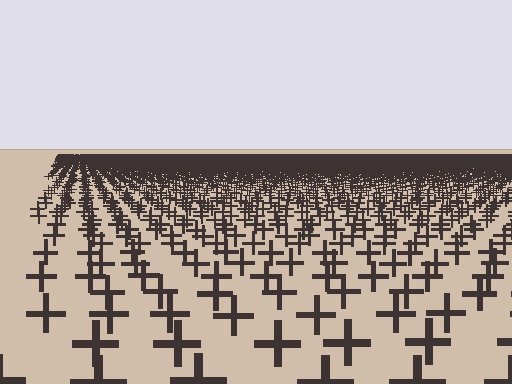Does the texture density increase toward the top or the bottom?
Density increases toward the top.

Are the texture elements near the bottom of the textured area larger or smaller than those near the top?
Larger. Near the bottom, elements are closer to the viewer and appear at a bigger on-screen size.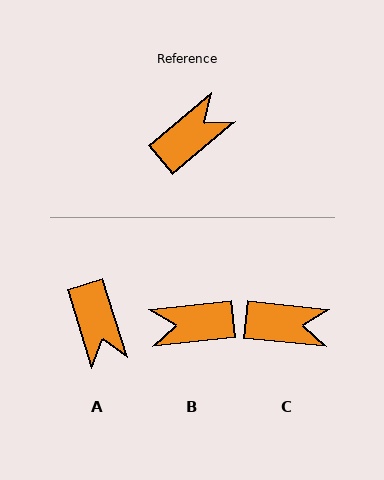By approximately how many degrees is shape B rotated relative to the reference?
Approximately 146 degrees counter-clockwise.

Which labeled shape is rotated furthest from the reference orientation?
B, about 146 degrees away.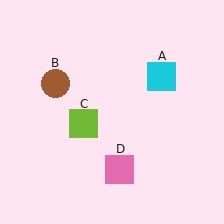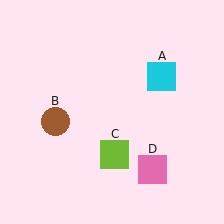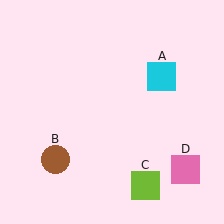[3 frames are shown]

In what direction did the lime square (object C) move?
The lime square (object C) moved down and to the right.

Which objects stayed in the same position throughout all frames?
Cyan square (object A) remained stationary.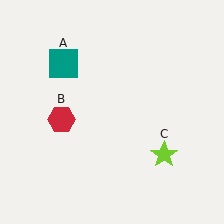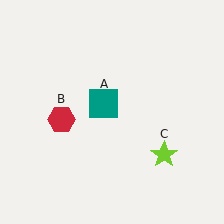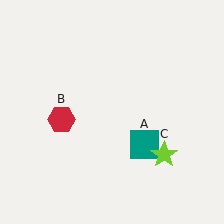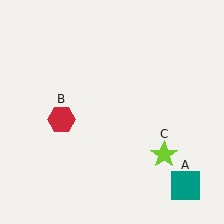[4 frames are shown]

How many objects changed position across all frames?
1 object changed position: teal square (object A).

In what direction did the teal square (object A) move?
The teal square (object A) moved down and to the right.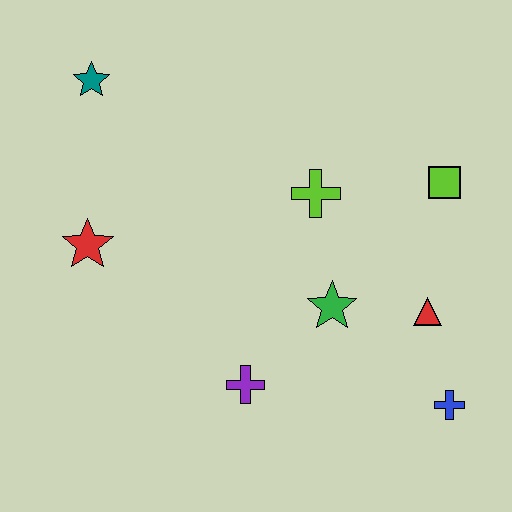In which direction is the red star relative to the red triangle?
The red star is to the left of the red triangle.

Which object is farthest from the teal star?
The blue cross is farthest from the teal star.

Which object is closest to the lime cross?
The green star is closest to the lime cross.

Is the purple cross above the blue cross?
Yes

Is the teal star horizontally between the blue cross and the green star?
No